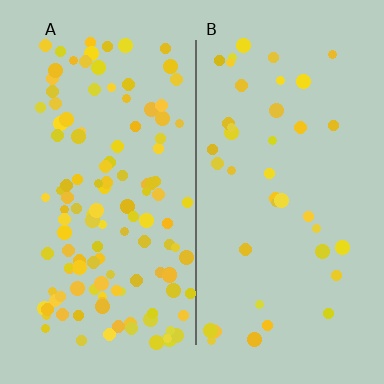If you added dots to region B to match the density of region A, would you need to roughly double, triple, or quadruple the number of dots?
Approximately triple.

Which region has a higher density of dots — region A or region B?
A (the left).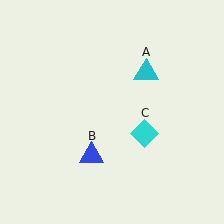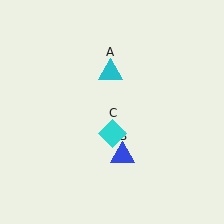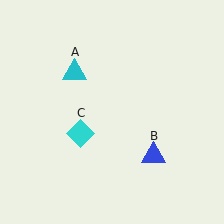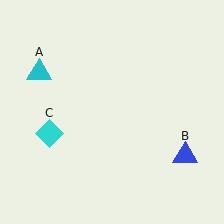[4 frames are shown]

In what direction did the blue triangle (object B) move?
The blue triangle (object B) moved right.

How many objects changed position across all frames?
3 objects changed position: cyan triangle (object A), blue triangle (object B), cyan diamond (object C).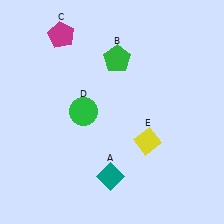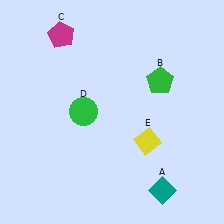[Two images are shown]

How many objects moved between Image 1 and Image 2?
2 objects moved between the two images.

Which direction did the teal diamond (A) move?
The teal diamond (A) moved right.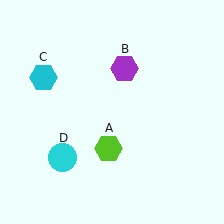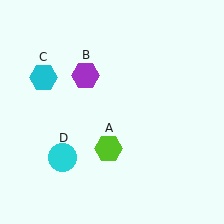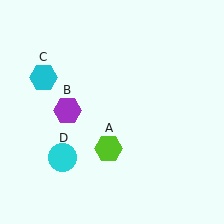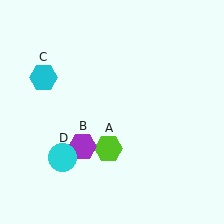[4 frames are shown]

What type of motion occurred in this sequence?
The purple hexagon (object B) rotated counterclockwise around the center of the scene.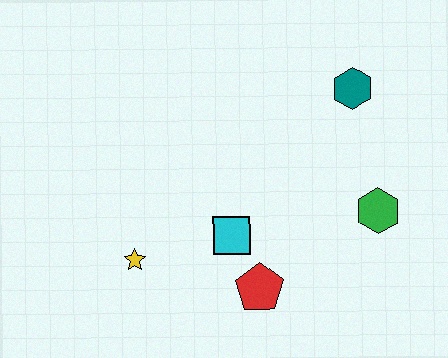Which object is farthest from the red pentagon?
The teal hexagon is farthest from the red pentagon.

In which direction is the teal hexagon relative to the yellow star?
The teal hexagon is to the right of the yellow star.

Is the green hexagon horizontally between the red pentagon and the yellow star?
No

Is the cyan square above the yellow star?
Yes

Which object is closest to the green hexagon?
The teal hexagon is closest to the green hexagon.